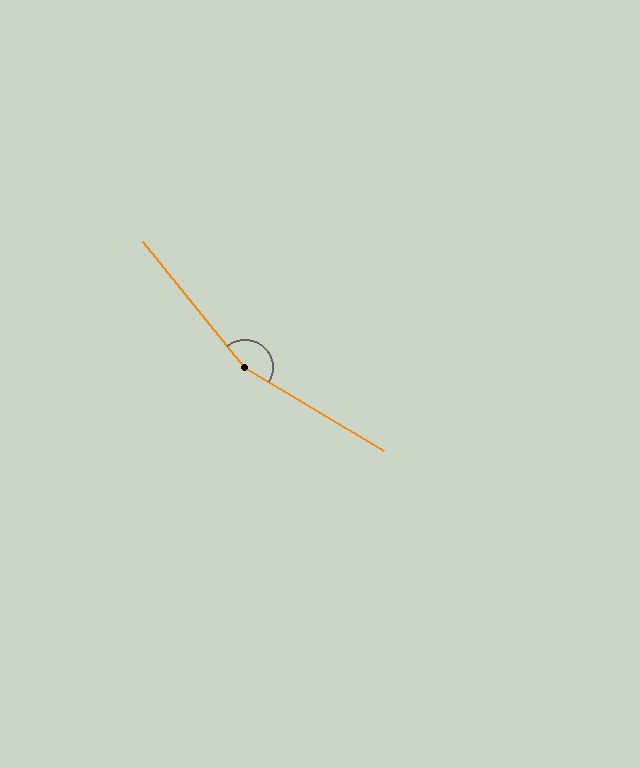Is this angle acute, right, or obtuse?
It is obtuse.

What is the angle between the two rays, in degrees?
Approximately 160 degrees.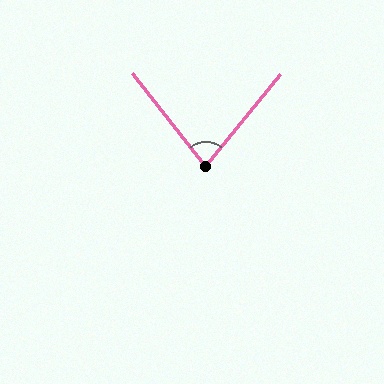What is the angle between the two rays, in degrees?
Approximately 77 degrees.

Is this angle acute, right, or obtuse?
It is acute.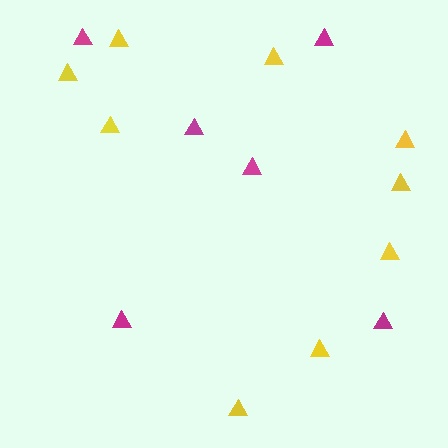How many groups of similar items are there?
There are 2 groups: one group of magenta triangles (6) and one group of yellow triangles (9).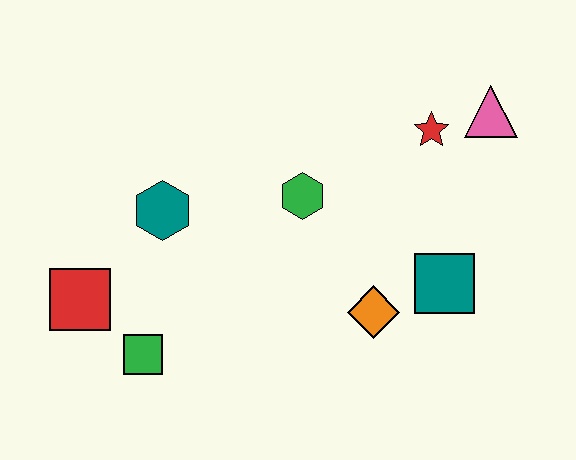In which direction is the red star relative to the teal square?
The red star is above the teal square.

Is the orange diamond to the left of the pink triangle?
Yes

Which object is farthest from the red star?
The red square is farthest from the red star.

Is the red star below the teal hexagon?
No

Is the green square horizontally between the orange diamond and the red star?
No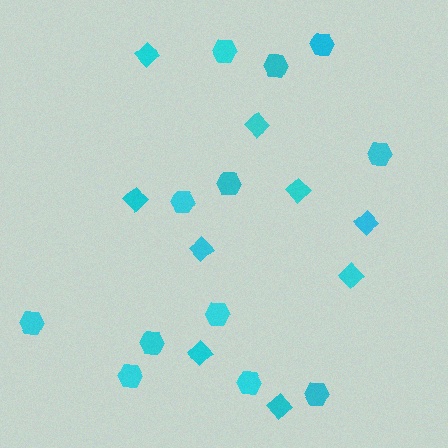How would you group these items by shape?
There are 2 groups: one group of diamonds (9) and one group of hexagons (12).